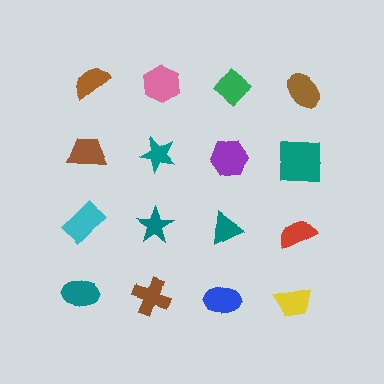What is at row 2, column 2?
A teal star.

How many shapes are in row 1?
4 shapes.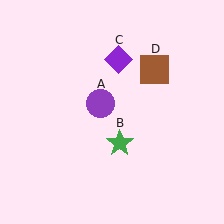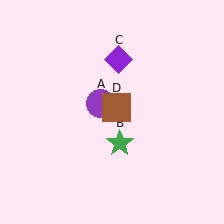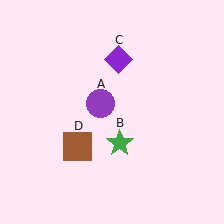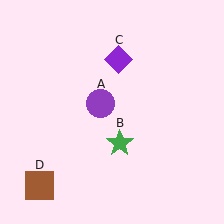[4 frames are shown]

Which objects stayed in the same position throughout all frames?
Purple circle (object A) and green star (object B) and purple diamond (object C) remained stationary.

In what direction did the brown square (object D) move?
The brown square (object D) moved down and to the left.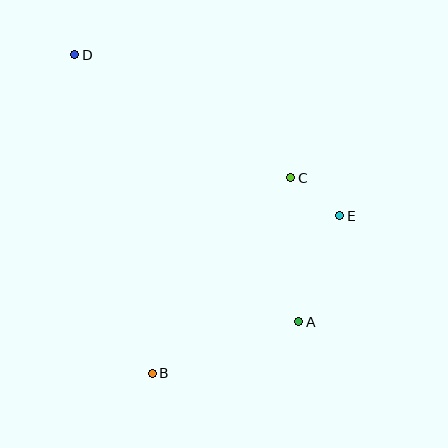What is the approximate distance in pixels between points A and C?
The distance between A and C is approximately 144 pixels.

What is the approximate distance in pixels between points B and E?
The distance between B and E is approximately 245 pixels.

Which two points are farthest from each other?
Points A and D are farthest from each other.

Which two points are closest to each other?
Points C and E are closest to each other.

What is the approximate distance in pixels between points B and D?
The distance between B and D is approximately 328 pixels.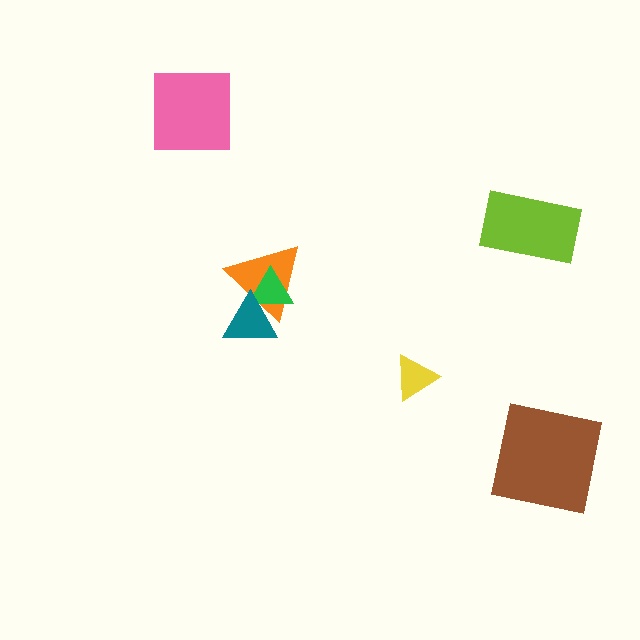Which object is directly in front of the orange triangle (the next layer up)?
The green triangle is directly in front of the orange triangle.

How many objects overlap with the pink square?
0 objects overlap with the pink square.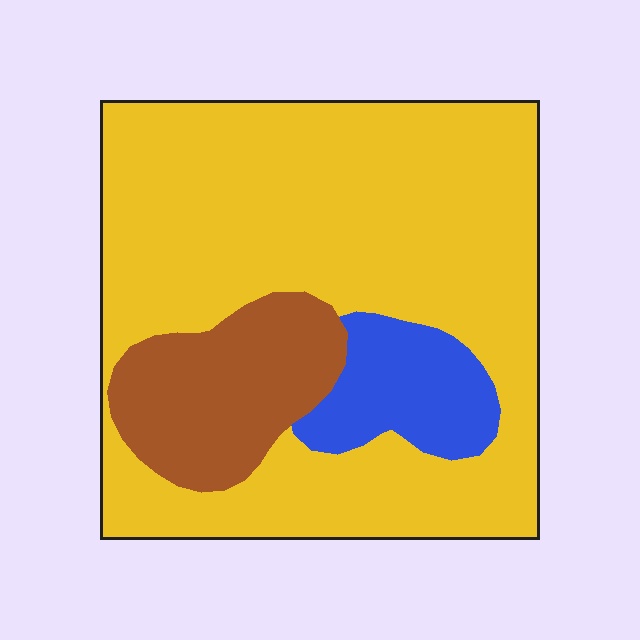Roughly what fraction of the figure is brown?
Brown takes up about one sixth (1/6) of the figure.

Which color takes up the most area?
Yellow, at roughly 75%.